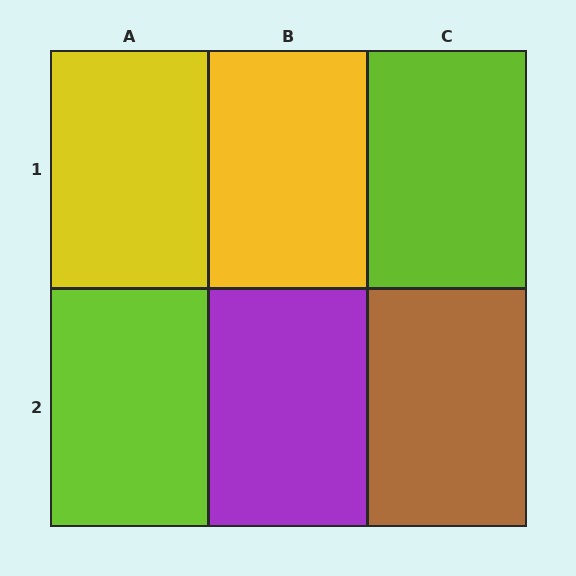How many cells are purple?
1 cell is purple.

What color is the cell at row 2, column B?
Purple.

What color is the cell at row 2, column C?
Brown.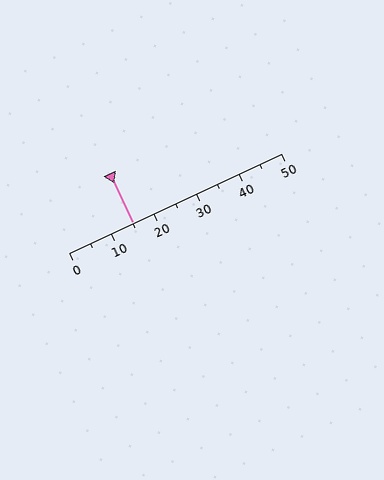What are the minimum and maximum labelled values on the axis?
The axis runs from 0 to 50.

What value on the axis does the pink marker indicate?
The marker indicates approximately 15.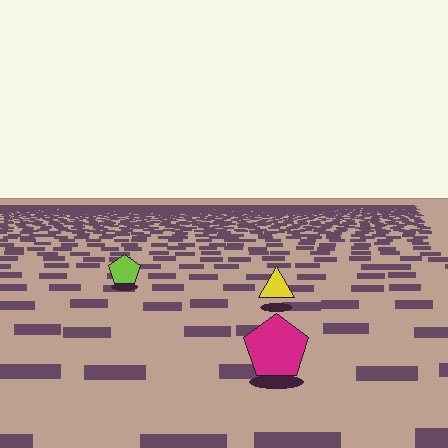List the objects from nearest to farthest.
From nearest to farthest: the magenta pentagon, the yellow triangle, the lime pentagon.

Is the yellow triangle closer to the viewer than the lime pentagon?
Yes. The yellow triangle is closer — you can tell from the texture gradient: the ground texture is coarser near it.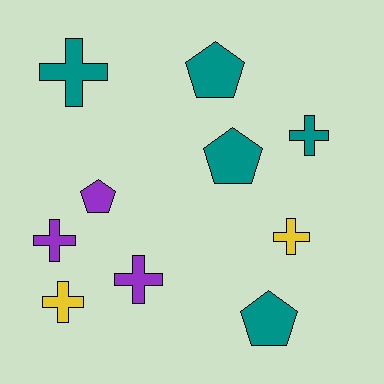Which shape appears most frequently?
Cross, with 6 objects.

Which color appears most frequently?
Teal, with 5 objects.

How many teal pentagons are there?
There are 3 teal pentagons.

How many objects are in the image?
There are 10 objects.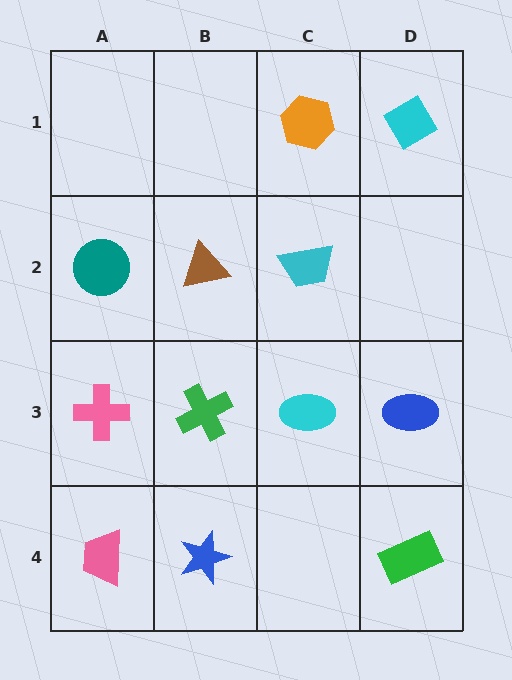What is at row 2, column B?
A brown triangle.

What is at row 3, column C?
A cyan ellipse.